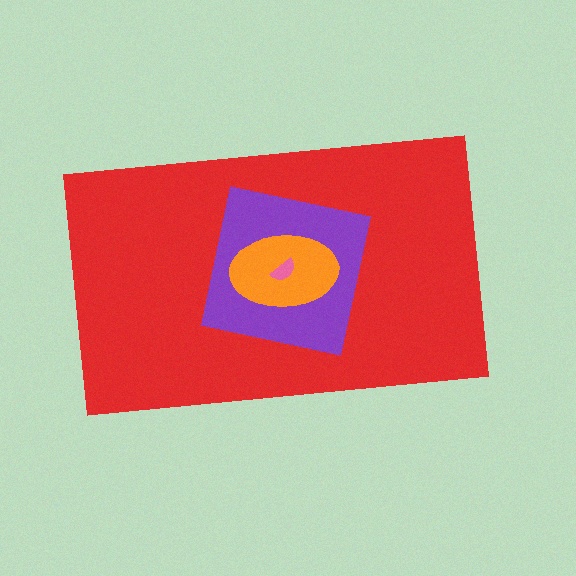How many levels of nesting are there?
4.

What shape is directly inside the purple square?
The orange ellipse.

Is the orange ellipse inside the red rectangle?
Yes.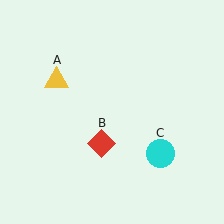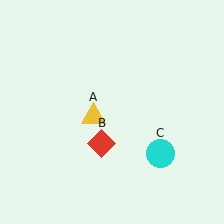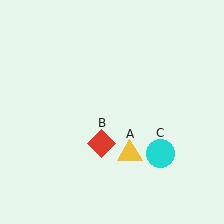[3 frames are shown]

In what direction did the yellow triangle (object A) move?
The yellow triangle (object A) moved down and to the right.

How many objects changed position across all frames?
1 object changed position: yellow triangle (object A).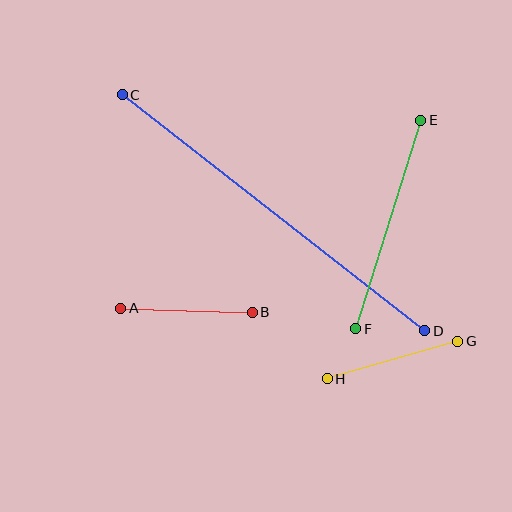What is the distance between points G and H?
The distance is approximately 136 pixels.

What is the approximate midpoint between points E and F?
The midpoint is at approximately (388, 224) pixels.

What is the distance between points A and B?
The distance is approximately 132 pixels.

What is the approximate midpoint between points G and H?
The midpoint is at approximately (392, 360) pixels.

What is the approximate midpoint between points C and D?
The midpoint is at approximately (273, 213) pixels.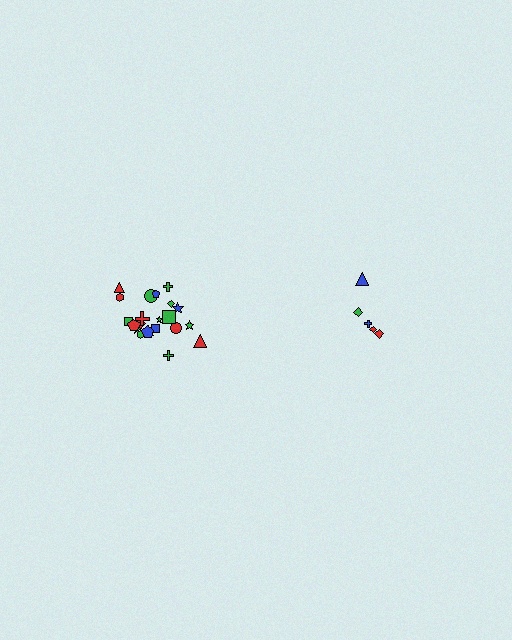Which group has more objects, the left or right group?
The left group.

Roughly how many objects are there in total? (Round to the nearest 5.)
Roughly 25 objects in total.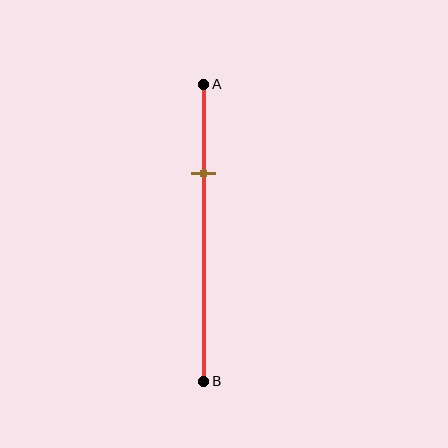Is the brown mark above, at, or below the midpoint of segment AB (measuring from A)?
The brown mark is above the midpoint of segment AB.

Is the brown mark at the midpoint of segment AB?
No, the mark is at about 30% from A, not at the 50% midpoint.